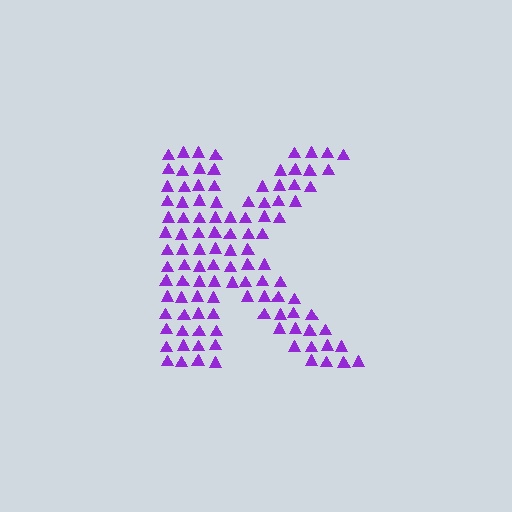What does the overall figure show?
The overall figure shows the letter K.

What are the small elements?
The small elements are triangles.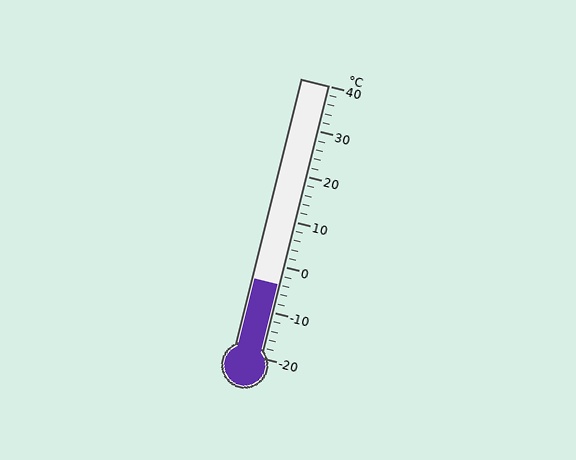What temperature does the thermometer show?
The thermometer shows approximately -4°C.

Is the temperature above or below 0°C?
The temperature is below 0°C.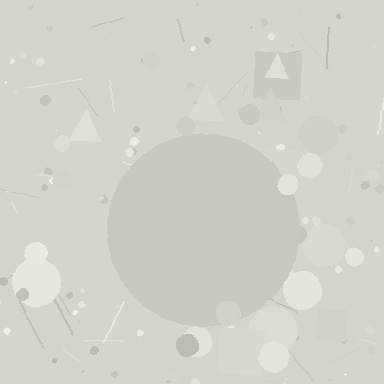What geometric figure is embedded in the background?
A circle is embedded in the background.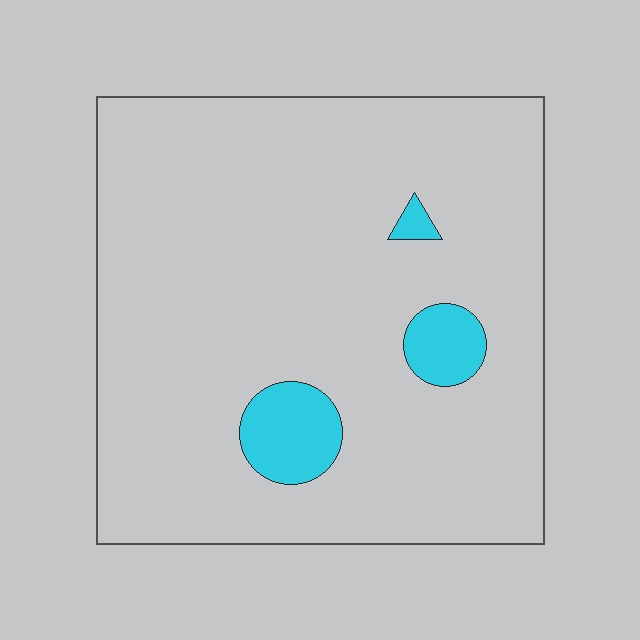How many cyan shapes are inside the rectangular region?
3.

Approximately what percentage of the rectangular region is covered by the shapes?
Approximately 10%.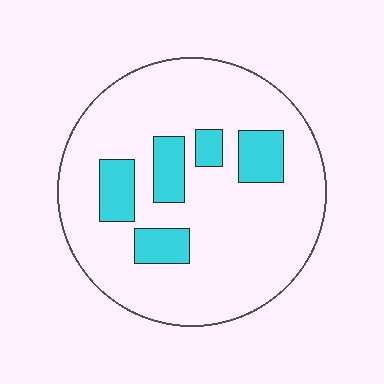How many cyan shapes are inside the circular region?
5.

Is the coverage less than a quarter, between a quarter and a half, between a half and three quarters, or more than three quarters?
Less than a quarter.